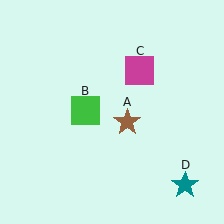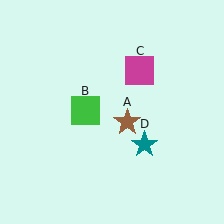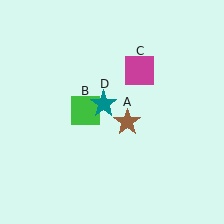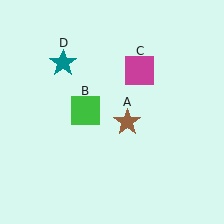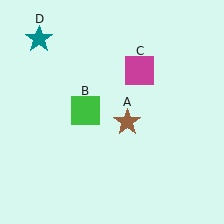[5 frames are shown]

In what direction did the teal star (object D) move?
The teal star (object D) moved up and to the left.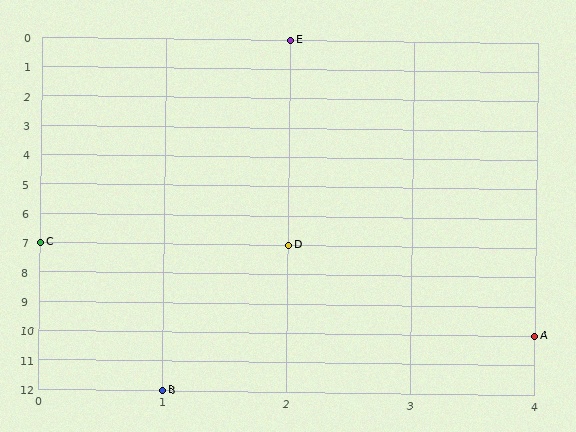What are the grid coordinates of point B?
Point B is at grid coordinates (1, 12).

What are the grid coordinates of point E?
Point E is at grid coordinates (2, 0).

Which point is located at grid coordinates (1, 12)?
Point B is at (1, 12).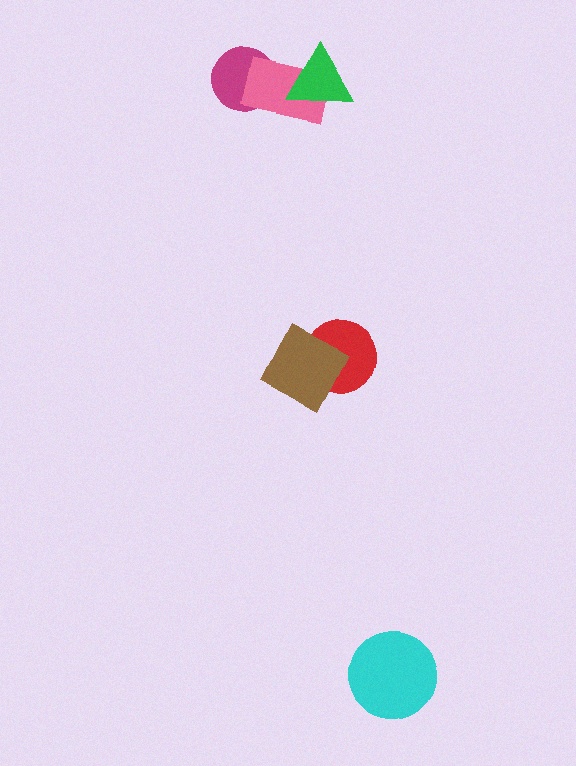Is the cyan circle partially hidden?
No, no other shape covers it.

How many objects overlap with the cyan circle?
0 objects overlap with the cyan circle.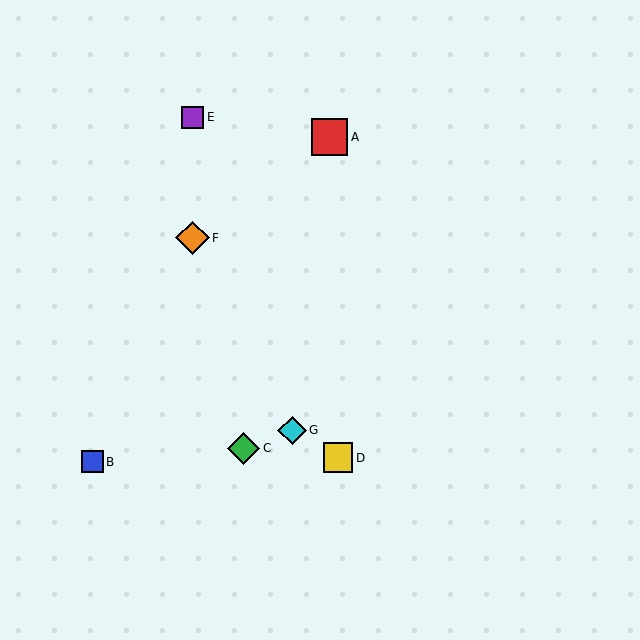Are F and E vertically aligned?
Yes, both are at x≈193.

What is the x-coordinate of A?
Object A is at x≈329.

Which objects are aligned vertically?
Objects E, F are aligned vertically.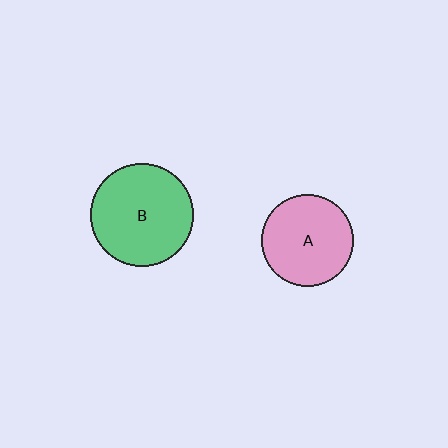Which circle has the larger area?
Circle B (green).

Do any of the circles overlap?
No, none of the circles overlap.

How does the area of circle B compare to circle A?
Approximately 1.2 times.